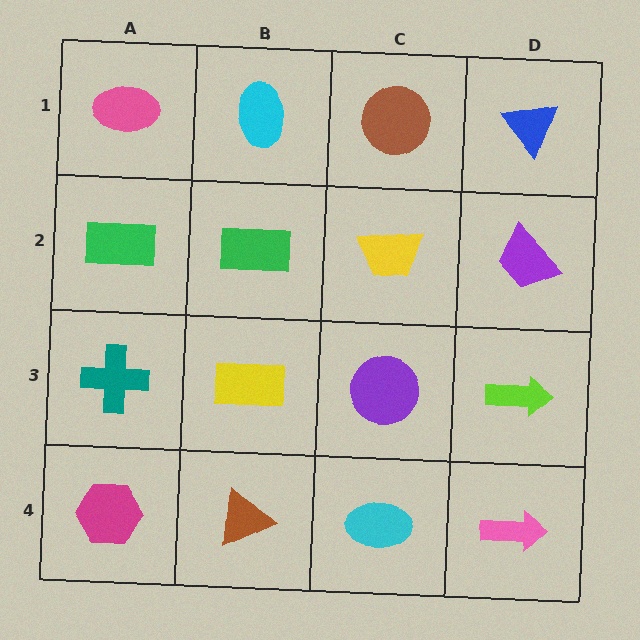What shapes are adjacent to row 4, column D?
A lime arrow (row 3, column D), a cyan ellipse (row 4, column C).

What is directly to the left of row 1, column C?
A cyan ellipse.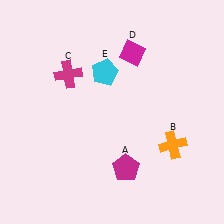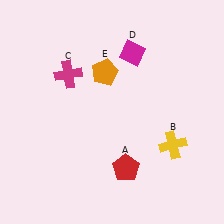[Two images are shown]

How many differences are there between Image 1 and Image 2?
There are 3 differences between the two images.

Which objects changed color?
A changed from magenta to red. B changed from orange to yellow. E changed from cyan to orange.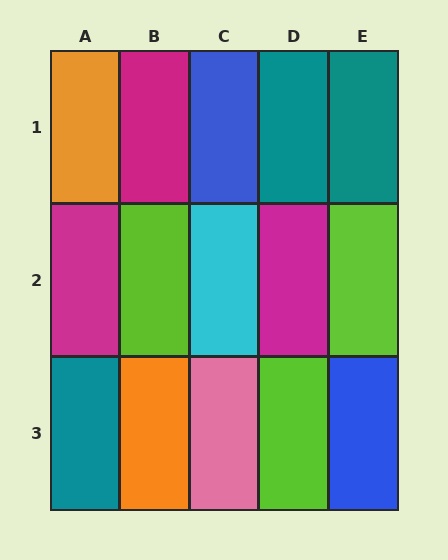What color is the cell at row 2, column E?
Lime.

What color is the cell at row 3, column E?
Blue.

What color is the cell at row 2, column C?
Cyan.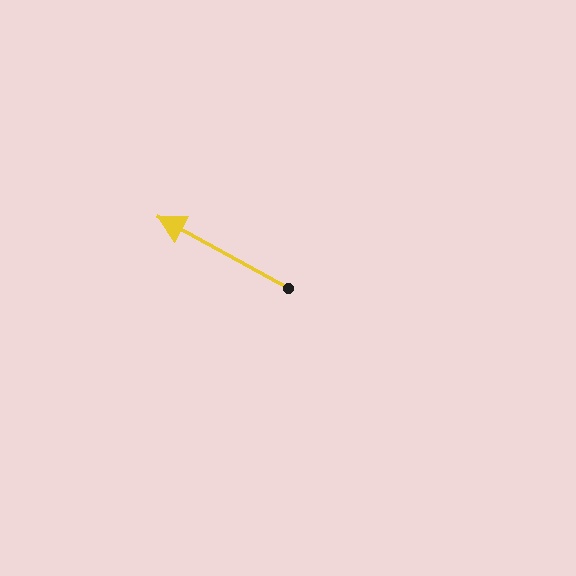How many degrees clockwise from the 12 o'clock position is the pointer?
Approximately 299 degrees.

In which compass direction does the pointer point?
Northwest.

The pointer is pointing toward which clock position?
Roughly 10 o'clock.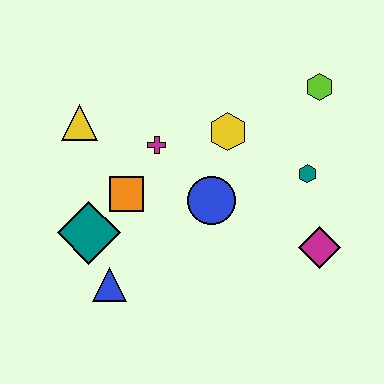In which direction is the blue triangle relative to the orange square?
The blue triangle is below the orange square.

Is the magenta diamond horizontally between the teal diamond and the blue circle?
No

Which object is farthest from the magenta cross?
The magenta diamond is farthest from the magenta cross.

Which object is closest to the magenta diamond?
The teal hexagon is closest to the magenta diamond.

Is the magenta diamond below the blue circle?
Yes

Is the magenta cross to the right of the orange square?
Yes